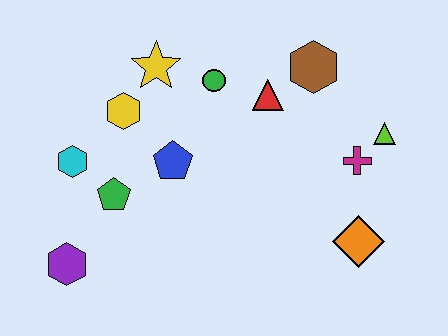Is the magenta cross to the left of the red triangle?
No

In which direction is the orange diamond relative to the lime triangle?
The orange diamond is below the lime triangle.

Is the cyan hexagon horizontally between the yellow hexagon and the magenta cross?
No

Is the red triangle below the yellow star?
Yes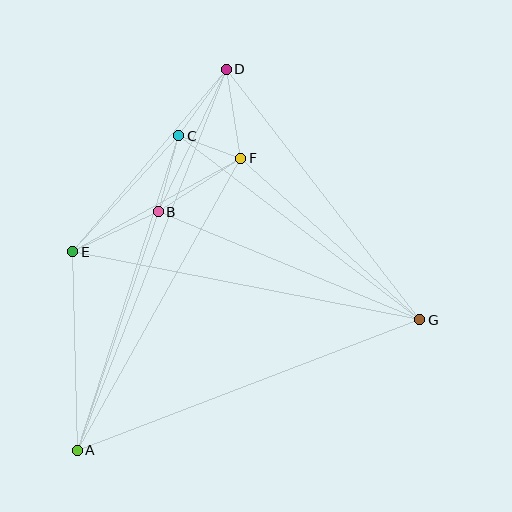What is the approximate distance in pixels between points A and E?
The distance between A and E is approximately 198 pixels.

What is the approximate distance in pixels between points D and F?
The distance between D and F is approximately 90 pixels.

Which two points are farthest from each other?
Points A and D are farthest from each other.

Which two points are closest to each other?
Points C and F are closest to each other.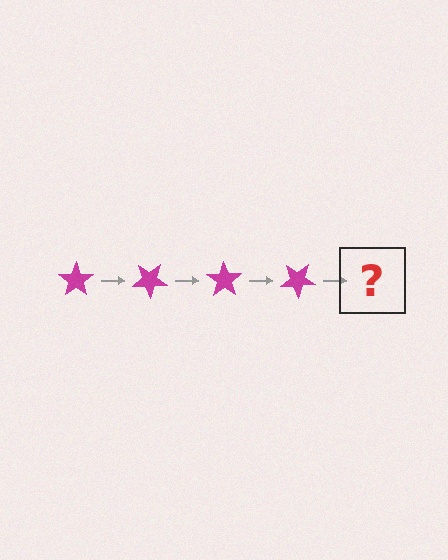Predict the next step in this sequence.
The next step is a magenta star rotated 140 degrees.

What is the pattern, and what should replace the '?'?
The pattern is that the star rotates 35 degrees each step. The '?' should be a magenta star rotated 140 degrees.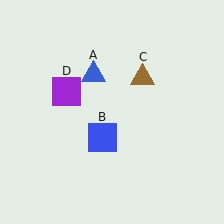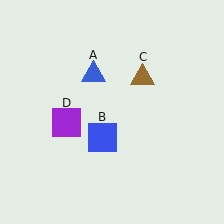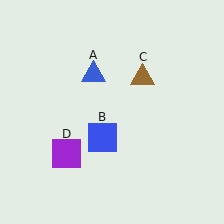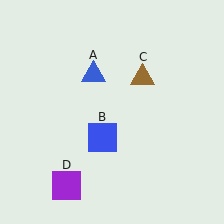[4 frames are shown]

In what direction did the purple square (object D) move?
The purple square (object D) moved down.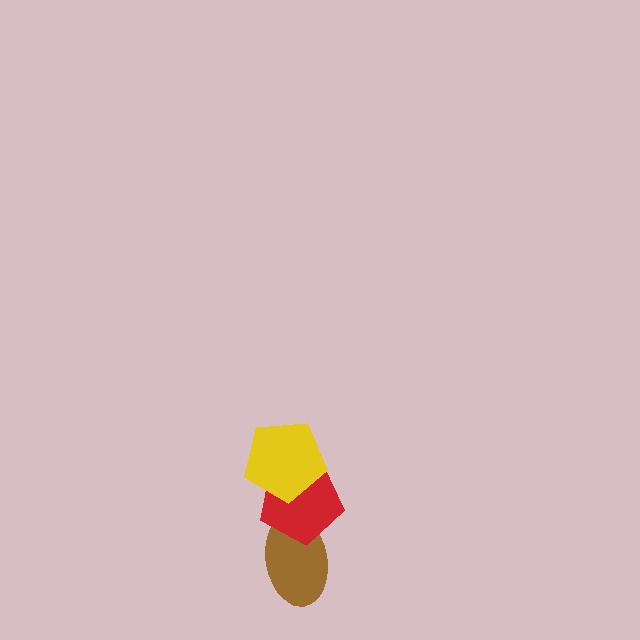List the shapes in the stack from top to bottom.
From top to bottom: the yellow pentagon, the red pentagon, the brown ellipse.